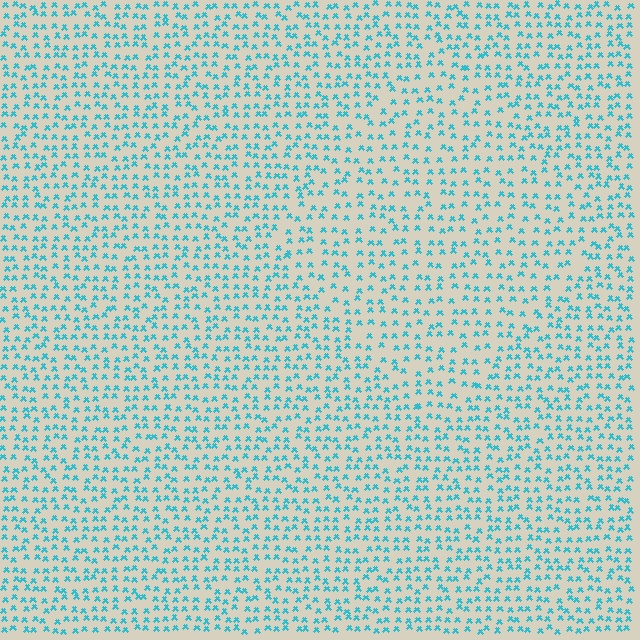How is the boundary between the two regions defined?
The boundary is defined by a change in element density (approximately 1.4x ratio). All elements are the same color, size, and shape.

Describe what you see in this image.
The image contains small cyan elements arranged at two different densities. A diamond-shaped region is visible where the elements are less densely packed than the surrounding area.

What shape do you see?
I see a diamond.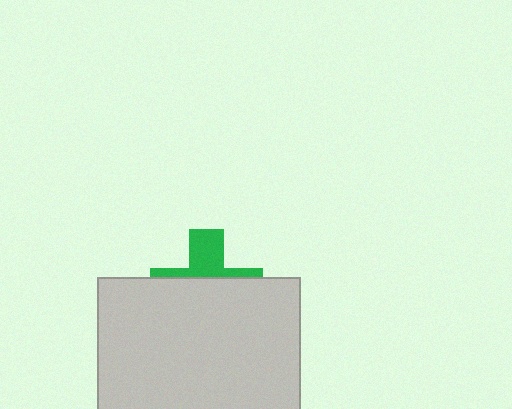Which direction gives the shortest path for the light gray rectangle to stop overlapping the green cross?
Moving down gives the shortest separation.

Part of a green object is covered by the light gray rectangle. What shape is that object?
It is a cross.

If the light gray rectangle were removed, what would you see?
You would see the complete green cross.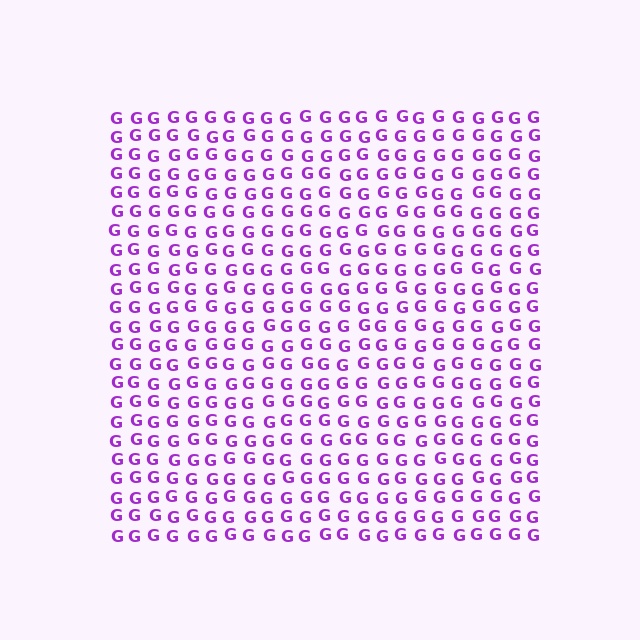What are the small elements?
The small elements are letter G's.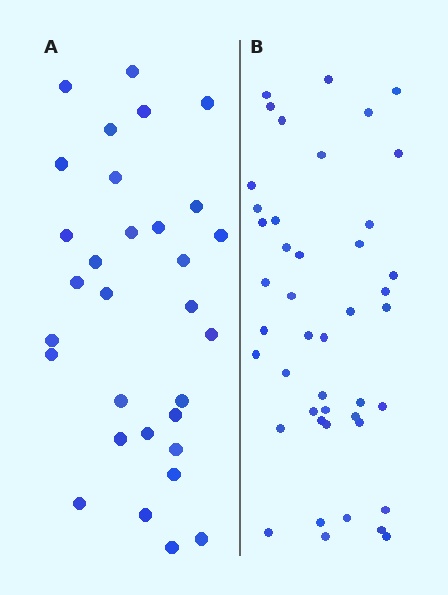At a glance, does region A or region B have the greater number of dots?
Region B (the right region) has more dots.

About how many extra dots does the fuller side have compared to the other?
Region B has approximately 15 more dots than region A.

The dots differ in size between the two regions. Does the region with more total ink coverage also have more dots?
No. Region A has more total ink coverage because its dots are larger, but region B actually contains more individual dots. Total area can be misleading — the number of items is what matters here.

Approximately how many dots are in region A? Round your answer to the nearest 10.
About 30 dots. (The exact count is 31, which rounds to 30.)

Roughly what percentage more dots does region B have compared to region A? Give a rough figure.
About 40% more.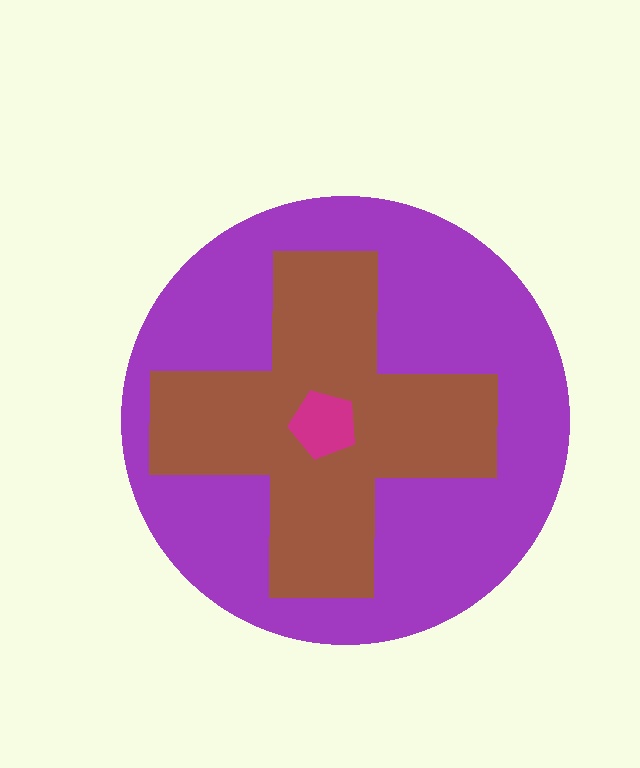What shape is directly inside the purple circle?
The brown cross.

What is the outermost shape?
The purple circle.